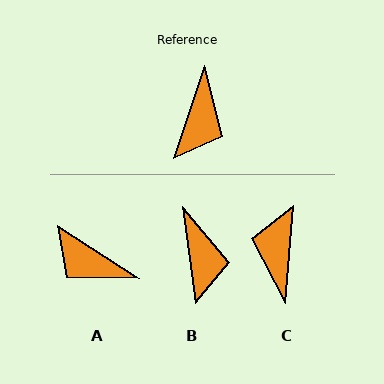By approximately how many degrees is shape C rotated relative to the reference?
Approximately 166 degrees clockwise.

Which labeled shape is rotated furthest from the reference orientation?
C, about 166 degrees away.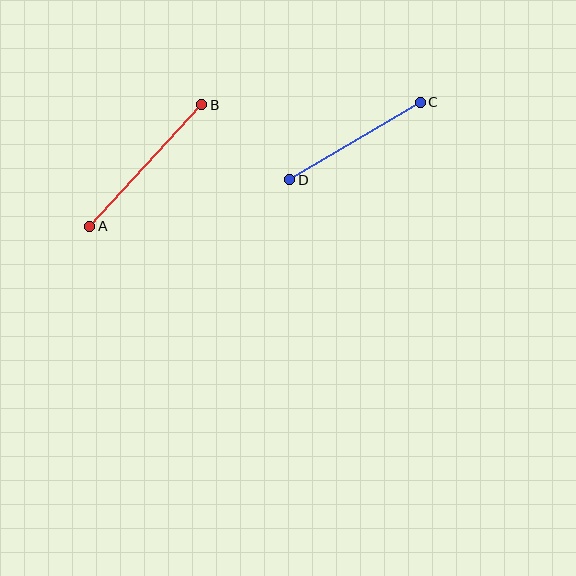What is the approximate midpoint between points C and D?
The midpoint is at approximately (355, 141) pixels.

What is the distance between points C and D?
The distance is approximately 152 pixels.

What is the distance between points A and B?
The distance is approximately 165 pixels.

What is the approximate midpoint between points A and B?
The midpoint is at approximately (146, 165) pixels.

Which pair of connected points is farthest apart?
Points A and B are farthest apart.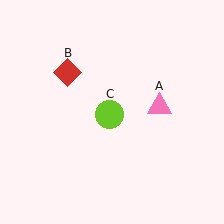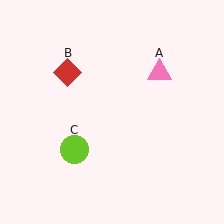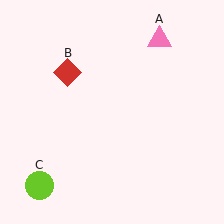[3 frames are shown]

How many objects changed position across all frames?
2 objects changed position: pink triangle (object A), lime circle (object C).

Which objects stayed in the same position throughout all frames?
Red diamond (object B) remained stationary.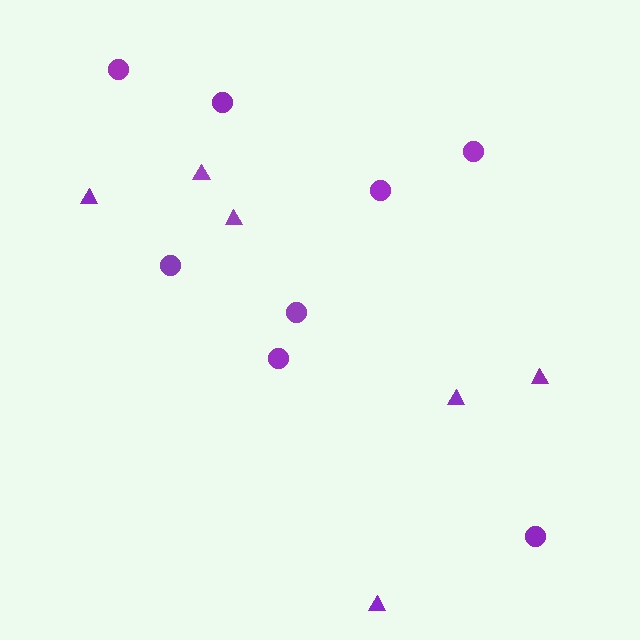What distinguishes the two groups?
There are 2 groups: one group of triangles (6) and one group of circles (8).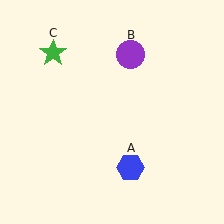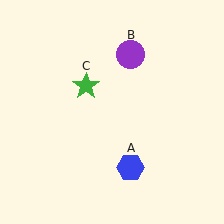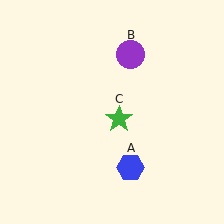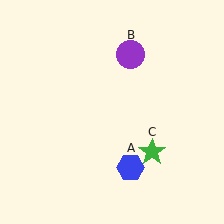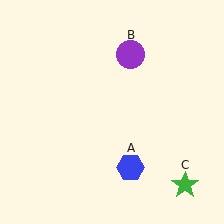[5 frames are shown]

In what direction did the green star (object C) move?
The green star (object C) moved down and to the right.